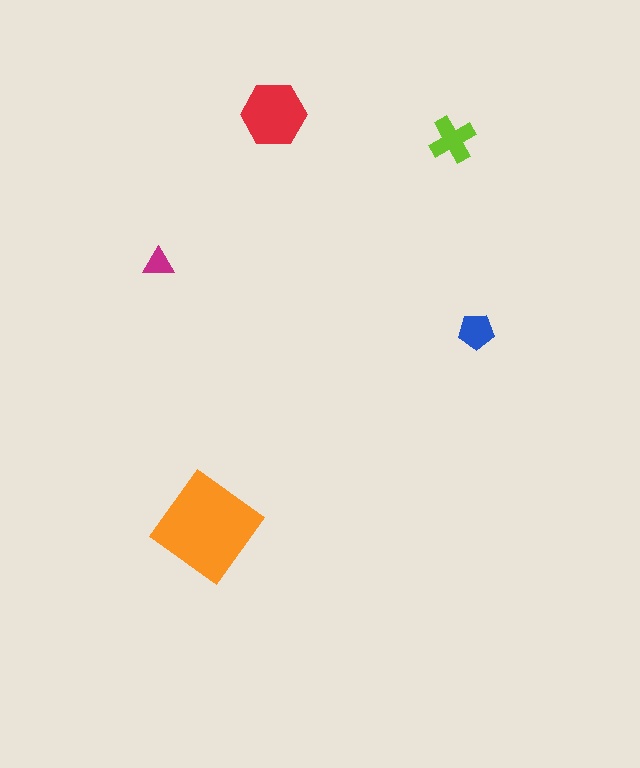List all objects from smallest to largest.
The magenta triangle, the blue pentagon, the lime cross, the red hexagon, the orange diamond.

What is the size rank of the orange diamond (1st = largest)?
1st.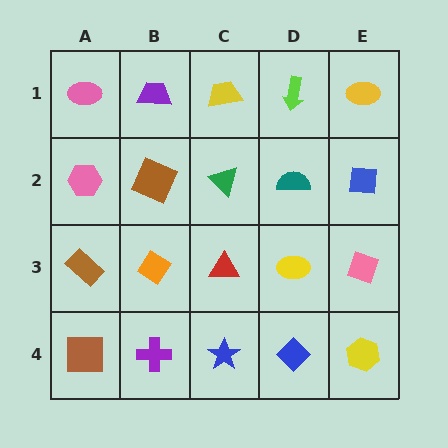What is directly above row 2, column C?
A yellow trapezoid.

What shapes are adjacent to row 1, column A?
A pink hexagon (row 2, column A), a purple trapezoid (row 1, column B).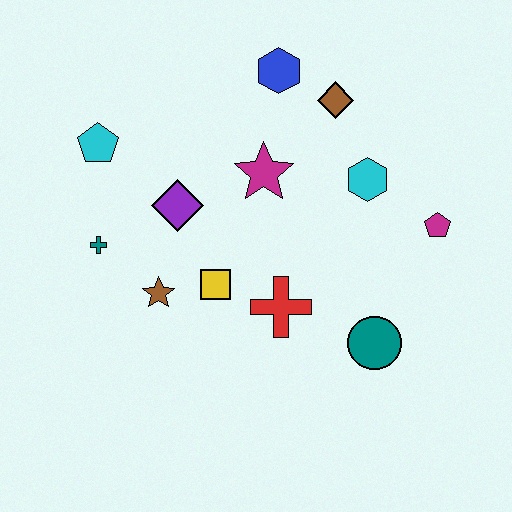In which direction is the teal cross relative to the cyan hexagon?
The teal cross is to the left of the cyan hexagon.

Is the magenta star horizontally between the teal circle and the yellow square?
Yes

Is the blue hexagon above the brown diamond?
Yes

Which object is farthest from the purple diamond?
The magenta pentagon is farthest from the purple diamond.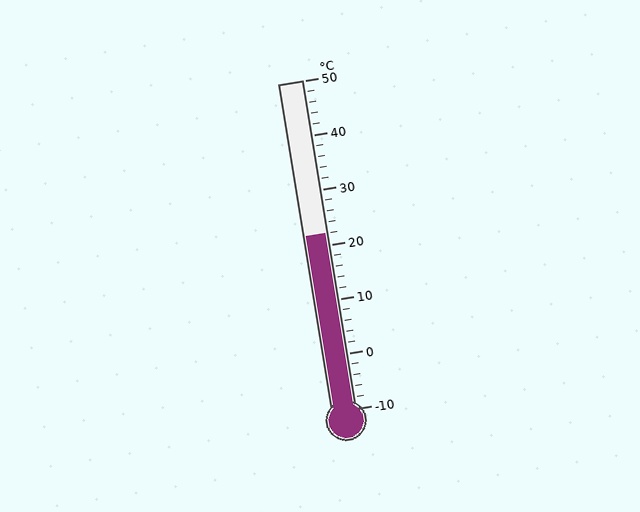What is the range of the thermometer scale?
The thermometer scale ranges from -10°C to 50°C.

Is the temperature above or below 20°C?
The temperature is above 20°C.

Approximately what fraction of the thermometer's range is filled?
The thermometer is filled to approximately 55% of its range.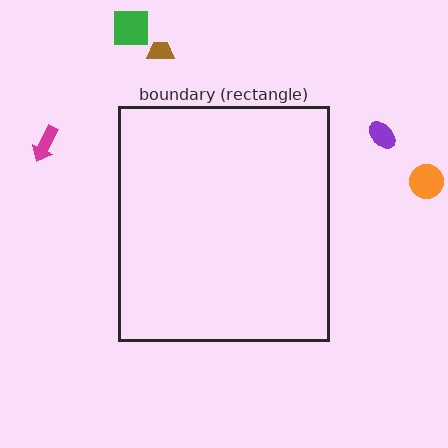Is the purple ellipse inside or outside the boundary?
Outside.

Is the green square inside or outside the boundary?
Outside.